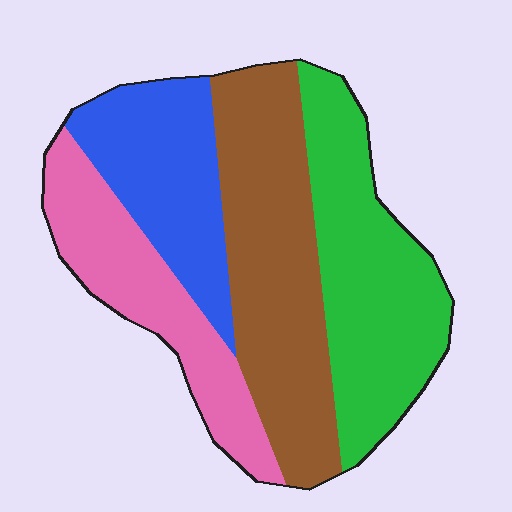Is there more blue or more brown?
Brown.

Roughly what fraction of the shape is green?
Green takes up between a sixth and a third of the shape.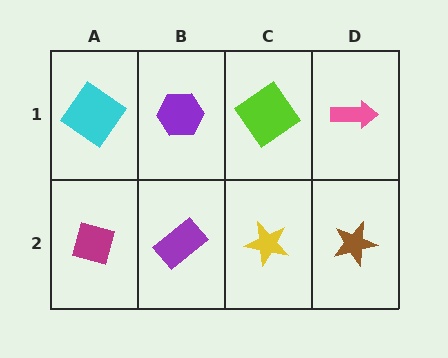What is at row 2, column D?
A brown star.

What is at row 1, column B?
A purple hexagon.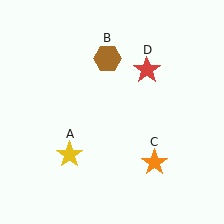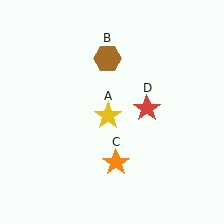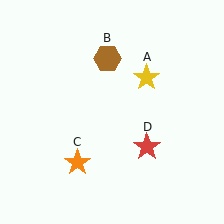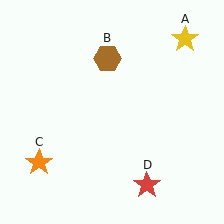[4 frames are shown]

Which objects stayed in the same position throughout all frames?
Brown hexagon (object B) remained stationary.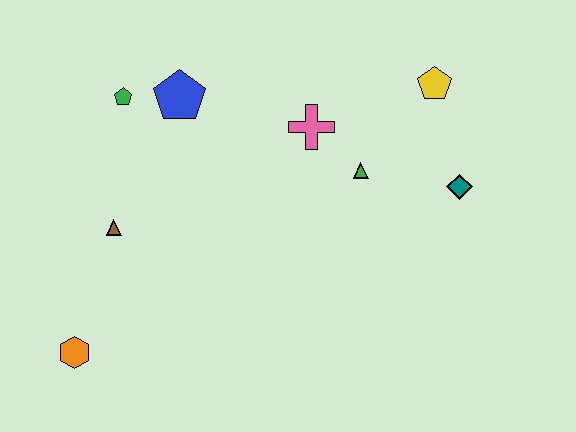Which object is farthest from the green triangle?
The orange hexagon is farthest from the green triangle.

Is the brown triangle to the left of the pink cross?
Yes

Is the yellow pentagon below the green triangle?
No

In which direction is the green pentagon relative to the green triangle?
The green pentagon is to the left of the green triangle.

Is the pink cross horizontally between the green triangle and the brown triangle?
Yes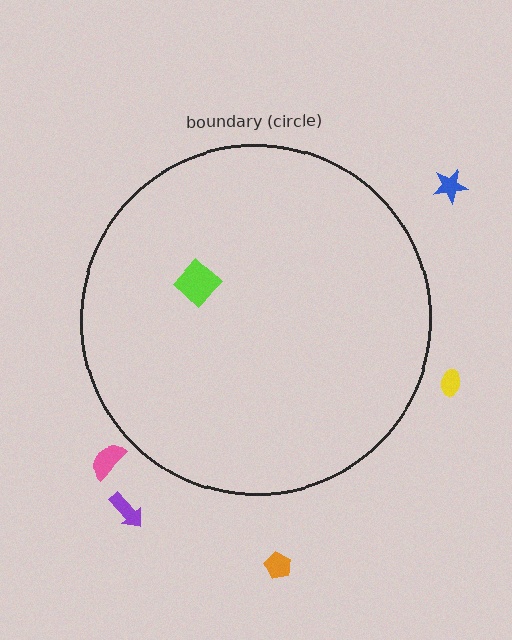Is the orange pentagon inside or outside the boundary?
Outside.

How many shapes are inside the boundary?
1 inside, 5 outside.